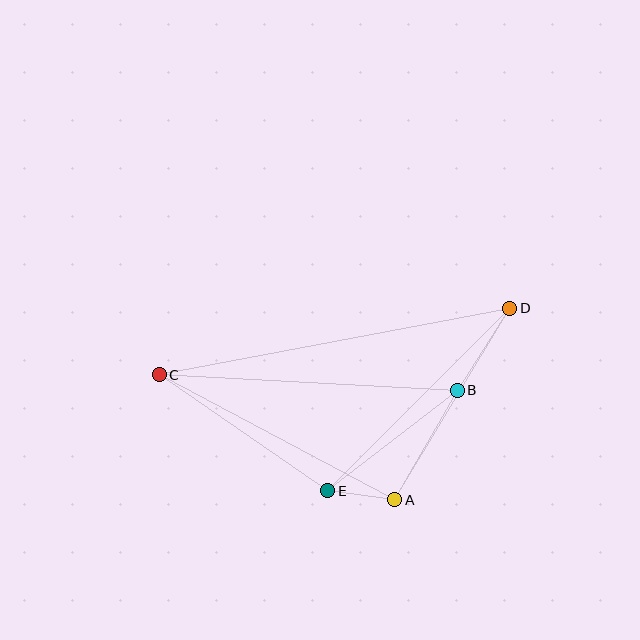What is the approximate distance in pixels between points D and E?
The distance between D and E is approximately 258 pixels.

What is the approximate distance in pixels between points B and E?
The distance between B and E is approximately 164 pixels.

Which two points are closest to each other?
Points A and E are closest to each other.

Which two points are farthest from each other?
Points C and D are farthest from each other.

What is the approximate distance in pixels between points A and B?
The distance between A and B is approximately 126 pixels.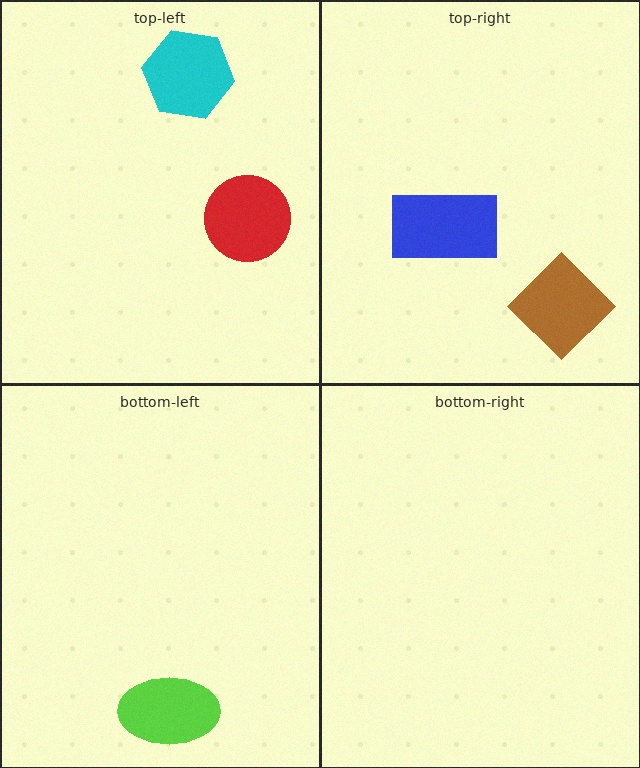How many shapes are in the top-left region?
2.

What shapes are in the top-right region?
The blue rectangle, the brown diamond.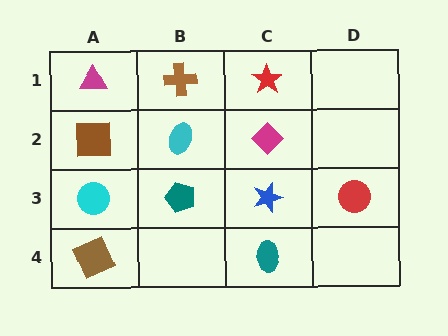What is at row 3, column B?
A teal pentagon.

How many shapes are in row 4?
2 shapes.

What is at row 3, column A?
A cyan circle.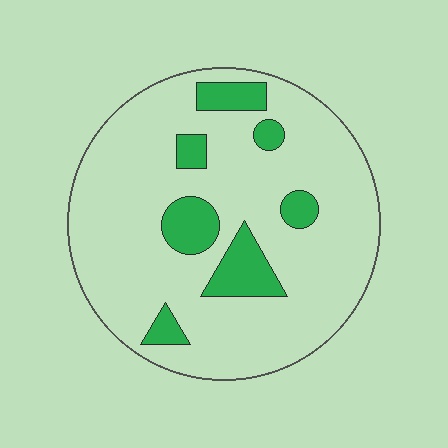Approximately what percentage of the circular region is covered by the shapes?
Approximately 15%.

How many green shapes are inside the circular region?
7.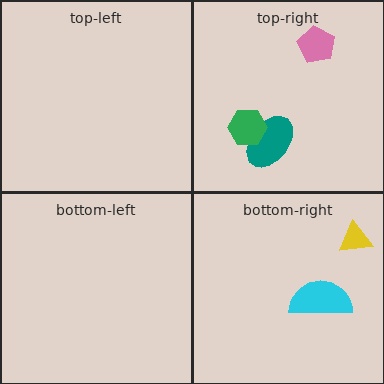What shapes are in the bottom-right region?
The yellow triangle, the cyan semicircle.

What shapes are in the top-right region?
The teal ellipse, the green hexagon, the pink pentagon.